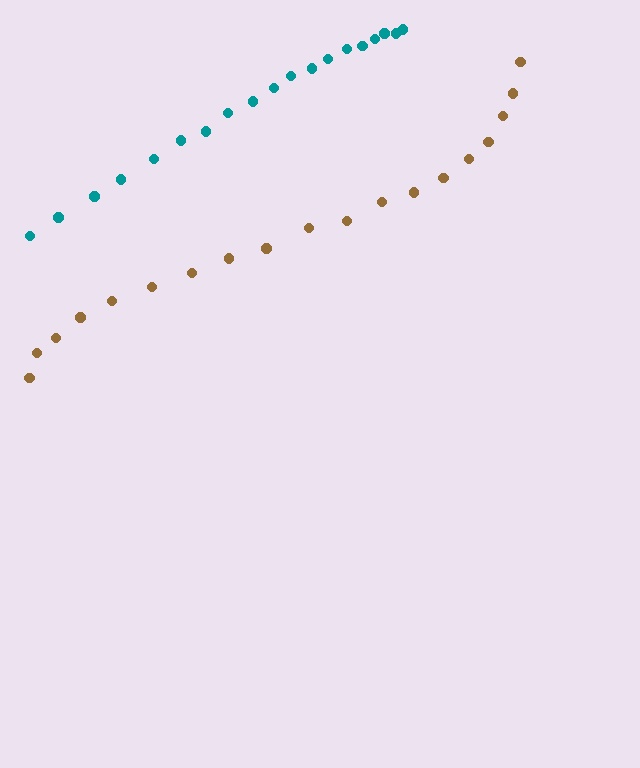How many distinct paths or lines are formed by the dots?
There are 2 distinct paths.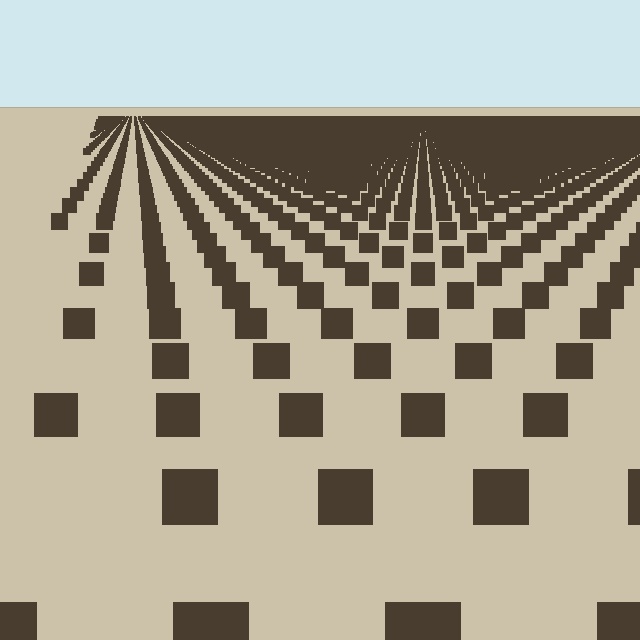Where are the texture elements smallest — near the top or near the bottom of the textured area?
Near the top.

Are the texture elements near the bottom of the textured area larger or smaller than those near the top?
Larger. Near the bottom, elements are closer to the viewer and appear at a bigger on-screen size.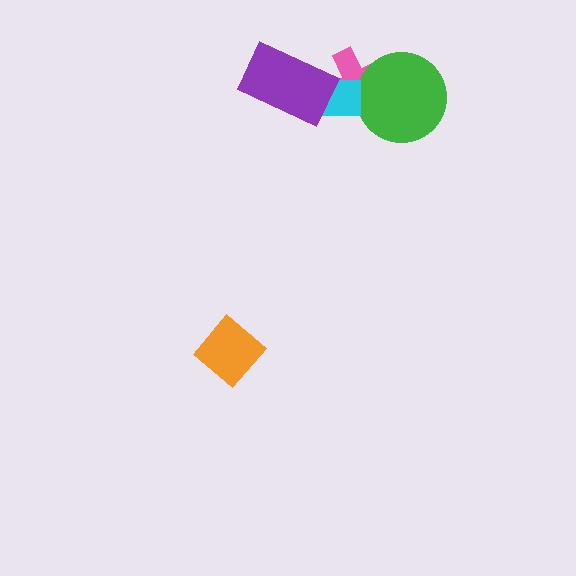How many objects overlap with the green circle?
1 object overlaps with the green circle.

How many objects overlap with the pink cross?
3 objects overlap with the pink cross.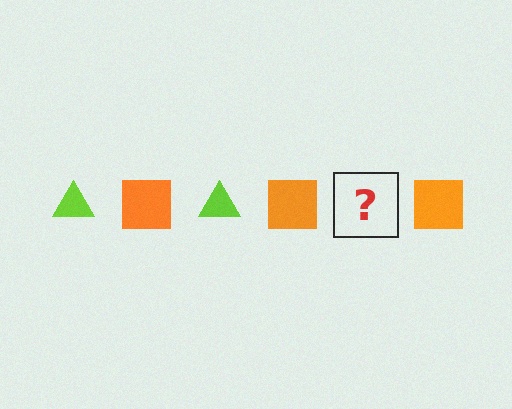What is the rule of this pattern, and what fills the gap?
The rule is that the pattern alternates between lime triangle and orange square. The gap should be filled with a lime triangle.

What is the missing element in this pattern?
The missing element is a lime triangle.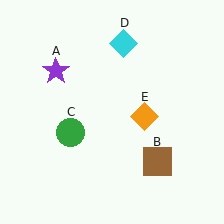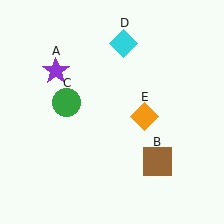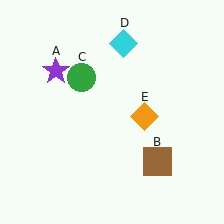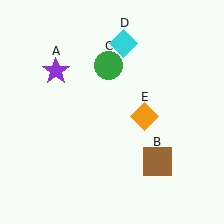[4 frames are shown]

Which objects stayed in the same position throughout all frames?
Purple star (object A) and brown square (object B) and cyan diamond (object D) and orange diamond (object E) remained stationary.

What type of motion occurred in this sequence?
The green circle (object C) rotated clockwise around the center of the scene.